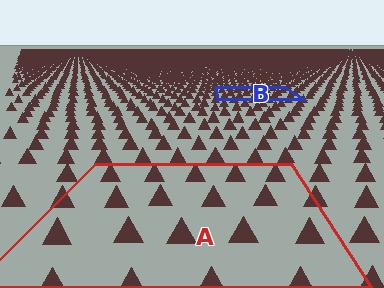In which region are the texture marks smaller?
The texture marks are smaller in region B, because it is farther away.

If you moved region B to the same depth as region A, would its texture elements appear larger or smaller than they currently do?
They would appear larger. At a closer depth, the same texture elements are projected at a bigger on-screen size.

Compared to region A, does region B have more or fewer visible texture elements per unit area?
Region B has more texture elements per unit area — they are packed more densely because it is farther away.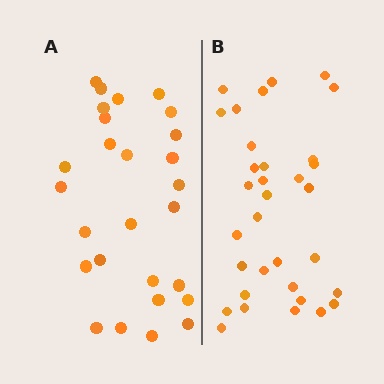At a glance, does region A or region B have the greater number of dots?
Region B (the right region) has more dots.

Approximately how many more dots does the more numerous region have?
Region B has about 6 more dots than region A.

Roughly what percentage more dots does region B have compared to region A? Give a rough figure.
About 20% more.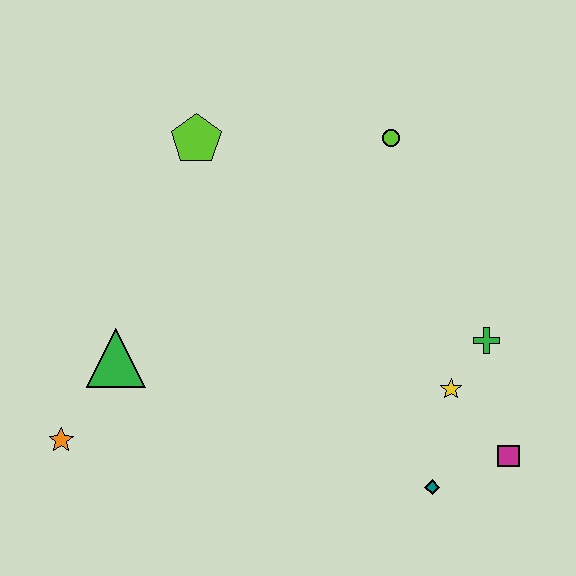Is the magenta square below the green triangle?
Yes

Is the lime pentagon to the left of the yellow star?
Yes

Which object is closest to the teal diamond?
The magenta square is closest to the teal diamond.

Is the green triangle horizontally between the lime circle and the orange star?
Yes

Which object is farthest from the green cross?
The orange star is farthest from the green cross.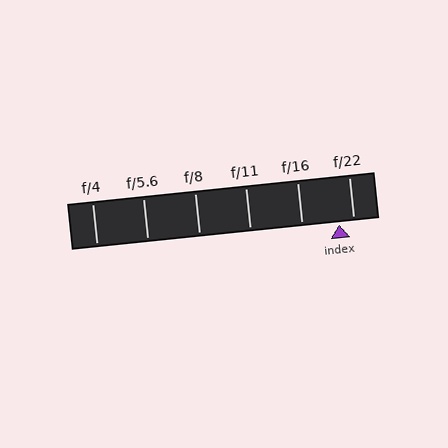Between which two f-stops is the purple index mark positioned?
The index mark is between f/16 and f/22.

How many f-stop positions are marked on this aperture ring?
There are 6 f-stop positions marked.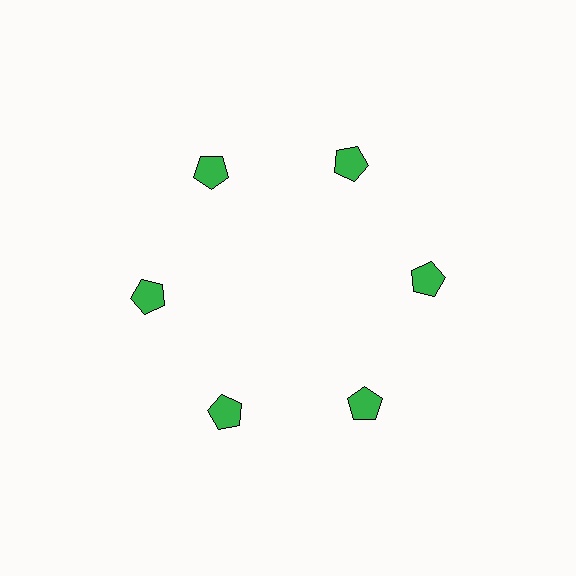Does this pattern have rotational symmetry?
Yes, this pattern has 6-fold rotational symmetry. It looks the same after rotating 60 degrees around the center.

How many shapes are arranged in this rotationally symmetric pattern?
There are 6 shapes, arranged in 6 groups of 1.